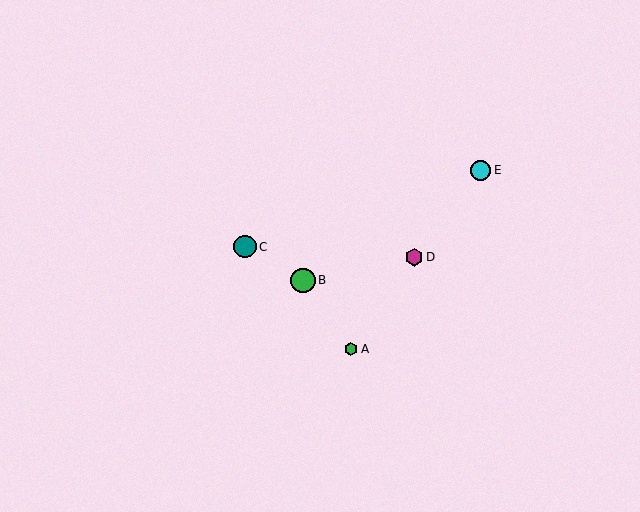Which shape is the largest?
The green circle (labeled B) is the largest.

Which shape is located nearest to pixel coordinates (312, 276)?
The green circle (labeled B) at (303, 280) is nearest to that location.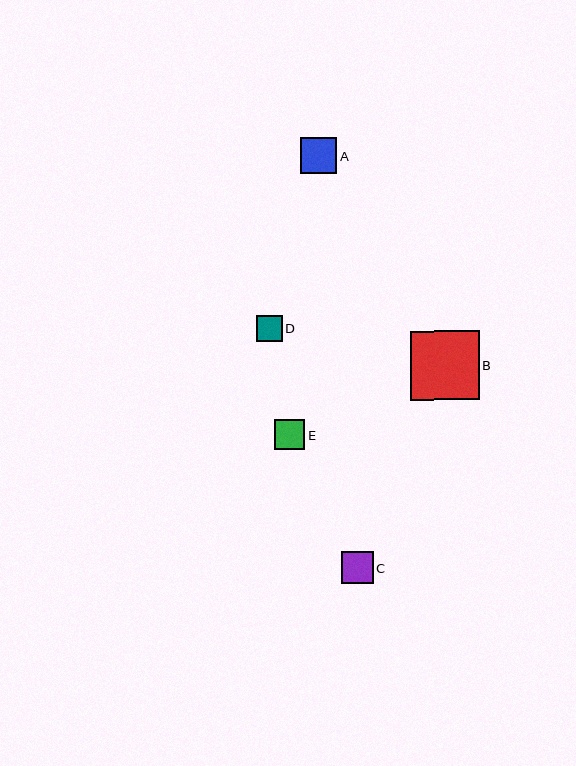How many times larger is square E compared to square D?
Square E is approximately 1.2 times the size of square D.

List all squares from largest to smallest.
From largest to smallest: B, A, C, E, D.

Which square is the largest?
Square B is the largest with a size of approximately 69 pixels.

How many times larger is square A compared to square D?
Square A is approximately 1.4 times the size of square D.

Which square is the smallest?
Square D is the smallest with a size of approximately 26 pixels.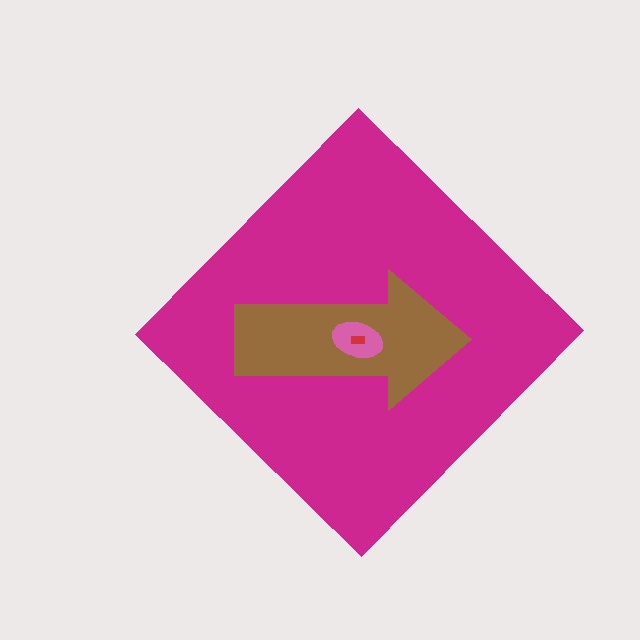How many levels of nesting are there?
4.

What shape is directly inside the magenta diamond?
The brown arrow.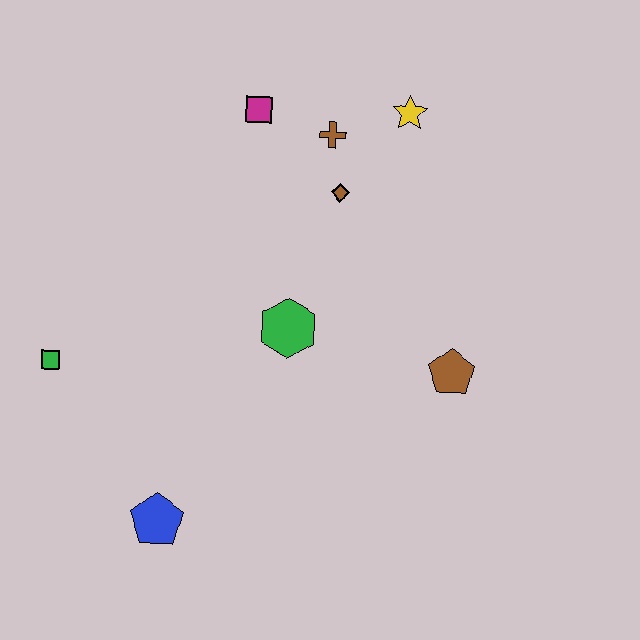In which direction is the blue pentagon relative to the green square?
The blue pentagon is below the green square.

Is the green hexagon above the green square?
Yes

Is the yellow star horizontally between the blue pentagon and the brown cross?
No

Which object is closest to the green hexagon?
The brown diamond is closest to the green hexagon.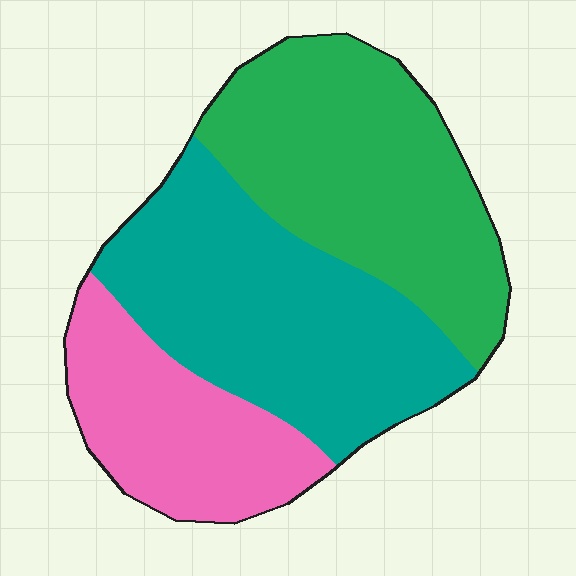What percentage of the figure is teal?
Teal takes up about two fifths (2/5) of the figure.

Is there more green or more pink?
Green.